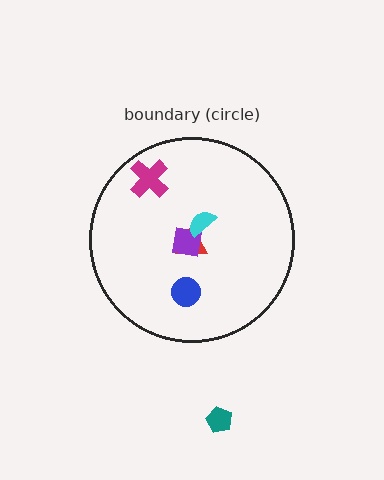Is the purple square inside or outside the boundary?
Inside.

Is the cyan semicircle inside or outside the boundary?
Inside.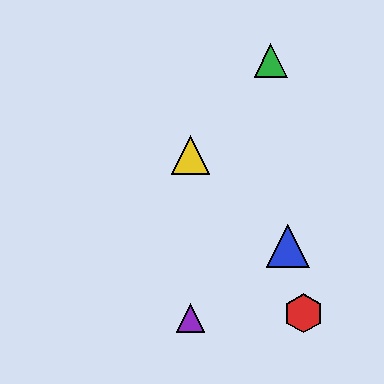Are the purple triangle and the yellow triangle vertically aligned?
Yes, both are at x≈191.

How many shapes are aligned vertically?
2 shapes (the yellow triangle, the purple triangle) are aligned vertically.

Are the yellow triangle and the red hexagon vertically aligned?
No, the yellow triangle is at x≈191 and the red hexagon is at x≈304.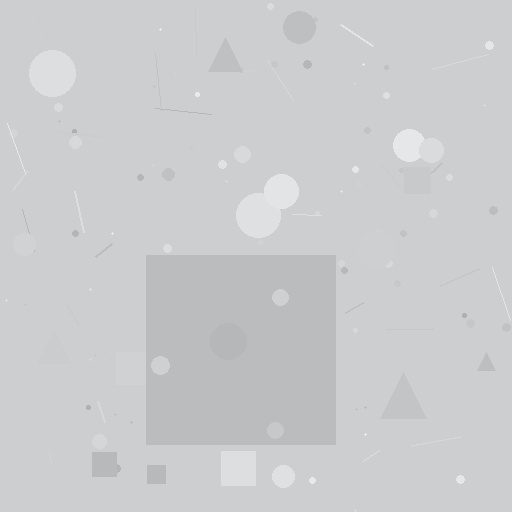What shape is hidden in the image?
A square is hidden in the image.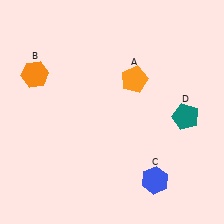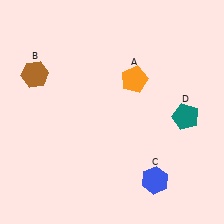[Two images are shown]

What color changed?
The hexagon (B) changed from orange in Image 1 to brown in Image 2.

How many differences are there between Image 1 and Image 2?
There is 1 difference between the two images.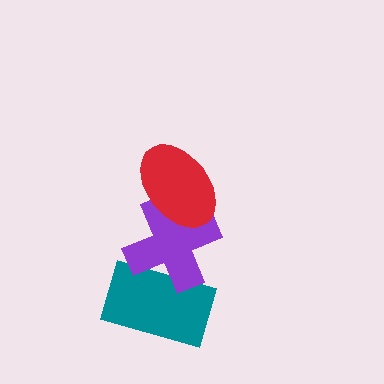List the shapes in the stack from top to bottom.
From top to bottom: the red ellipse, the purple cross, the teal rectangle.